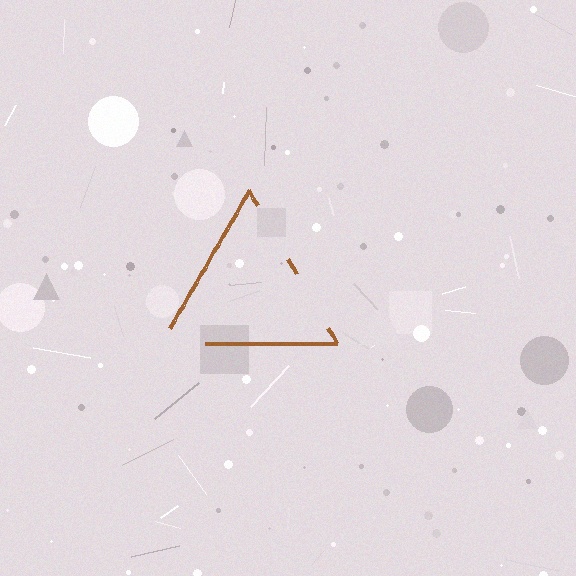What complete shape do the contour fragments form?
The contour fragments form a triangle.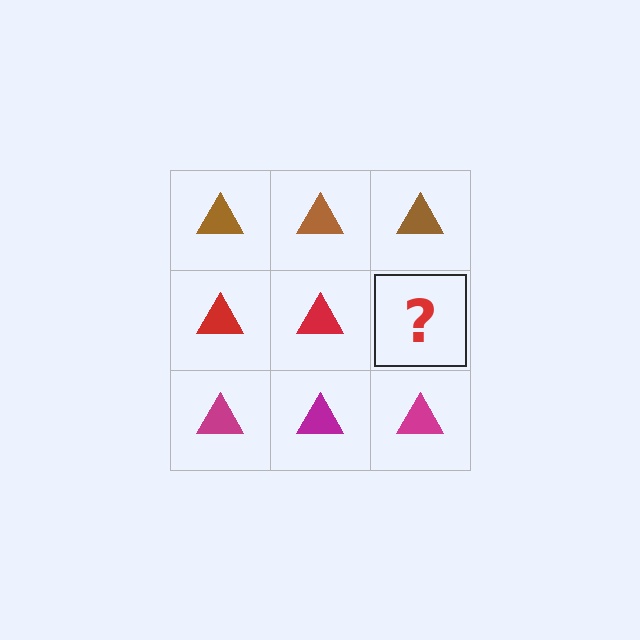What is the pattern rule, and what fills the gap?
The rule is that each row has a consistent color. The gap should be filled with a red triangle.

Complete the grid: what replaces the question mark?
The question mark should be replaced with a red triangle.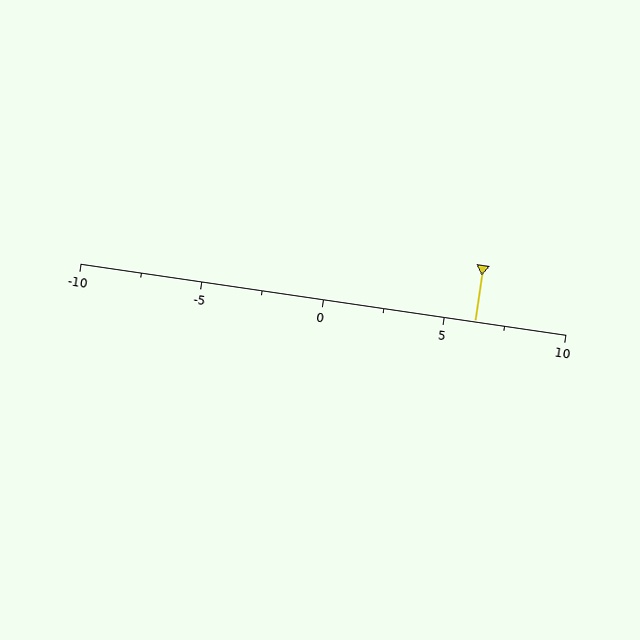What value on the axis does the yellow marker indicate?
The marker indicates approximately 6.2.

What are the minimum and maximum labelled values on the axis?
The axis runs from -10 to 10.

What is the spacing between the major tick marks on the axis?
The major ticks are spaced 5 apart.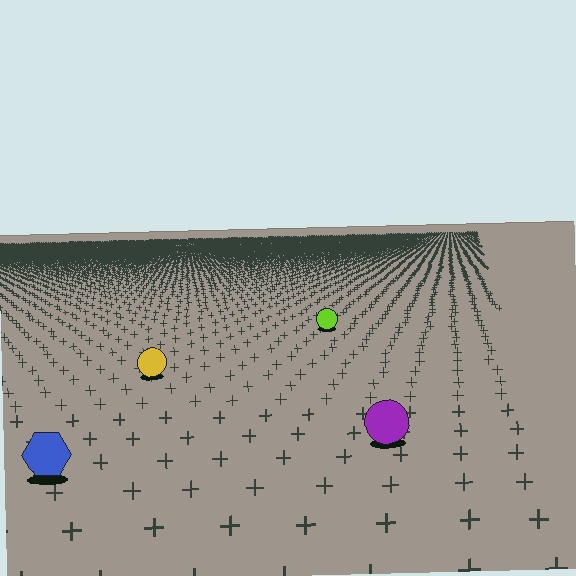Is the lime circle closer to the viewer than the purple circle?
No. The purple circle is closer — you can tell from the texture gradient: the ground texture is coarser near it.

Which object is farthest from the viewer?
The lime circle is farthest from the viewer. It appears smaller and the ground texture around it is denser.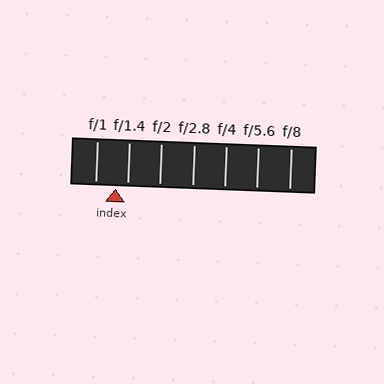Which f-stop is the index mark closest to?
The index mark is closest to f/1.4.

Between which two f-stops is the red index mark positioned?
The index mark is between f/1 and f/1.4.